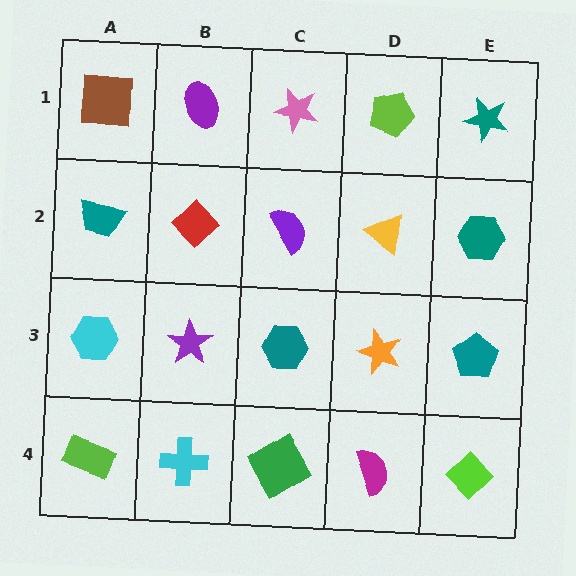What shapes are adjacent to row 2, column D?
A lime pentagon (row 1, column D), an orange star (row 3, column D), a purple semicircle (row 2, column C), a teal hexagon (row 2, column E).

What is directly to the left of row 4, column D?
A green diamond.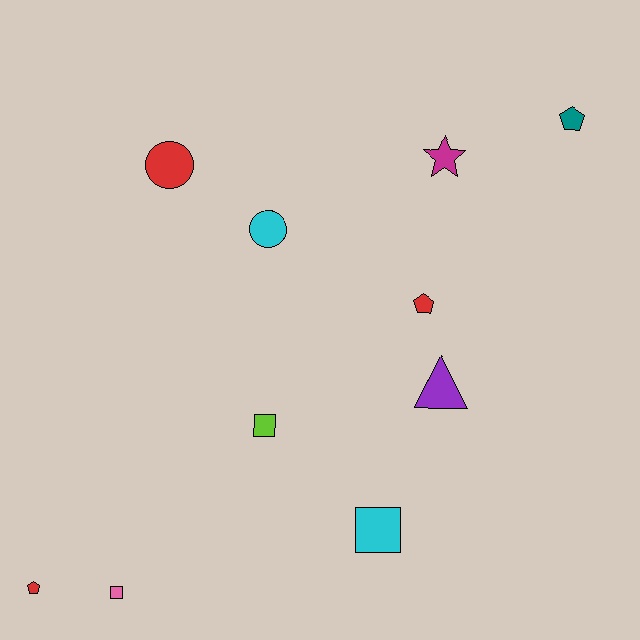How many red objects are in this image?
There are 3 red objects.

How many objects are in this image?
There are 10 objects.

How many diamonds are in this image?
There are no diamonds.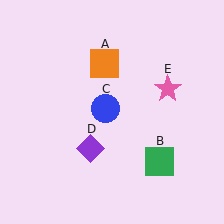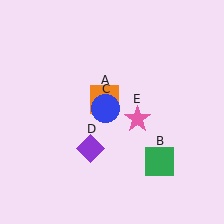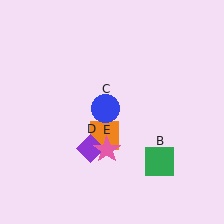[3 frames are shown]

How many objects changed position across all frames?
2 objects changed position: orange square (object A), pink star (object E).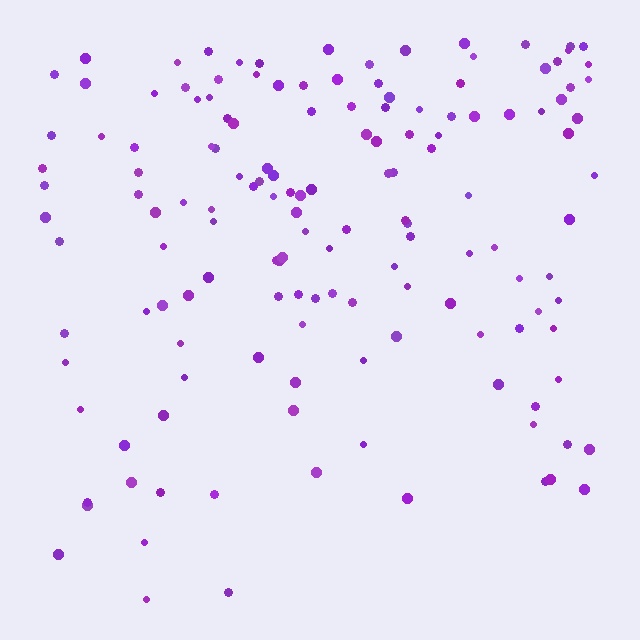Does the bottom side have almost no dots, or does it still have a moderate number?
Still a moderate number, just noticeably fewer than the top.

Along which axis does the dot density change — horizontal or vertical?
Vertical.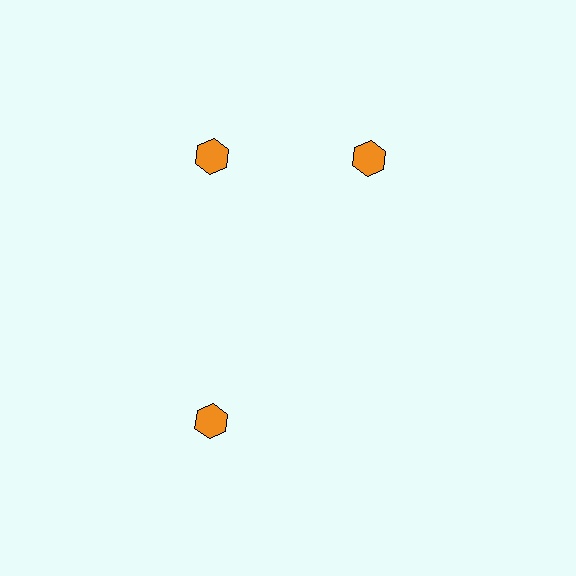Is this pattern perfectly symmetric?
No. The 3 orange hexagons are arranged in a ring, but one element near the 3 o'clock position is rotated out of alignment along the ring, breaking the 3-fold rotational symmetry.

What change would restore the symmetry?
The symmetry would be restored by rotating it back into even spacing with its neighbors so that all 3 hexagons sit at equal angles and equal distance from the center.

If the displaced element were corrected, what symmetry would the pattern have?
It would have 3-fold rotational symmetry — the pattern would map onto itself every 120 degrees.